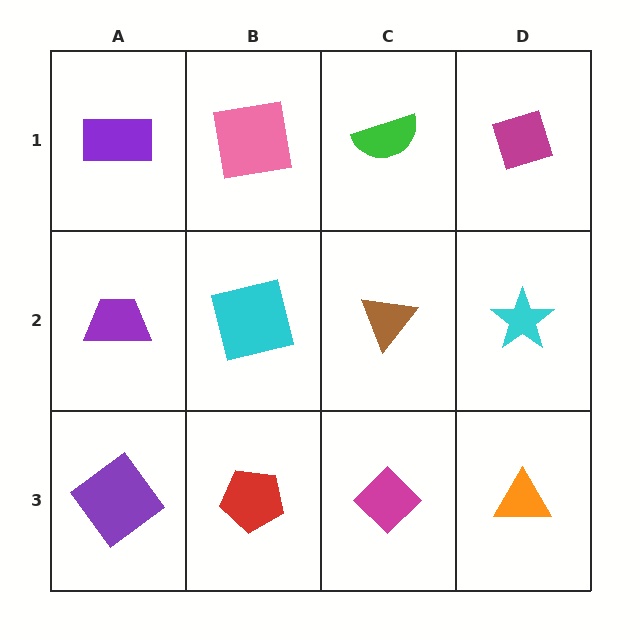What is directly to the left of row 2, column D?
A brown triangle.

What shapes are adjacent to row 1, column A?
A purple trapezoid (row 2, column A), a pink square (row 1, column B).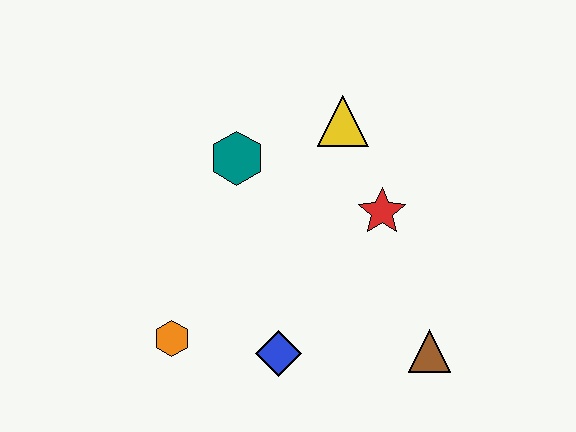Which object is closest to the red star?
The yellow triangle is closest to the red star.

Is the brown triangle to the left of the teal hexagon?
No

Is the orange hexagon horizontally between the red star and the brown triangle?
No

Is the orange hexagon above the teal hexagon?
No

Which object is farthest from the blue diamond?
The yellow triangle is farthest from the blue diamond.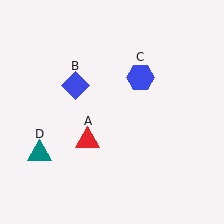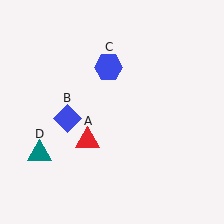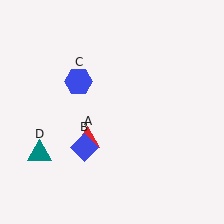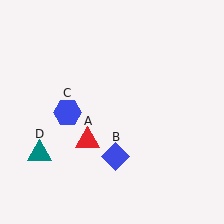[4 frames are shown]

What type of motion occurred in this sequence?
The blue diamond (object B), blue hexagon (object C) rotated counterclockwise around the center of the scene.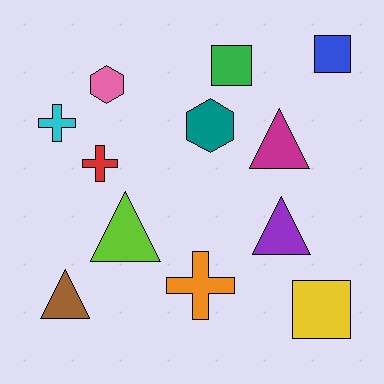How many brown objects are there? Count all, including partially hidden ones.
There is 1 brown object.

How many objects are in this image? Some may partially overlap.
There are 12 objects.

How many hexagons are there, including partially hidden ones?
There are 2 hexagons.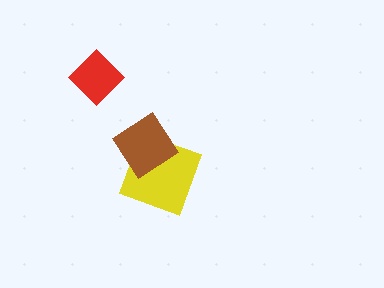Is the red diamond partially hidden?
No, no other shape covers it.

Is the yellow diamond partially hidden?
Yes, it is partially covered by another shape.